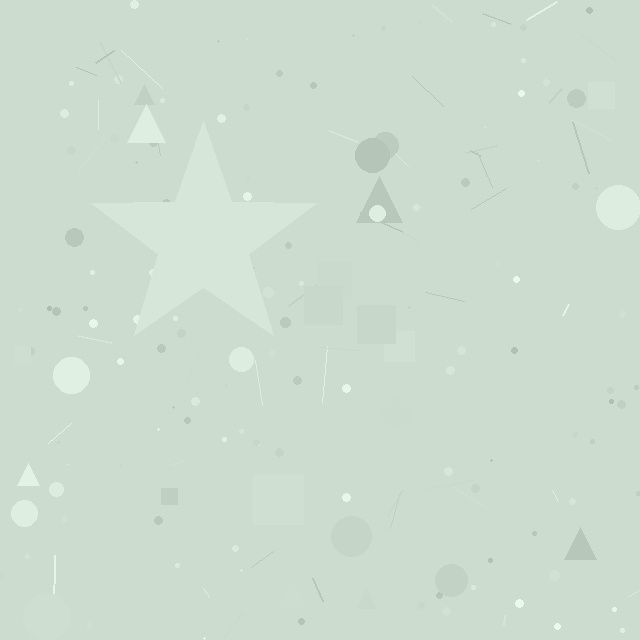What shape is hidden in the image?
A star is hidden in the image.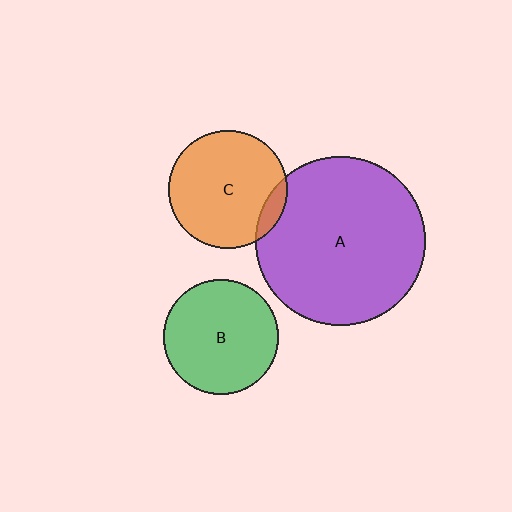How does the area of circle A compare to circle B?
Approximately 2.2 times.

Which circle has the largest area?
Circle A (purple).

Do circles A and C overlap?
Yes.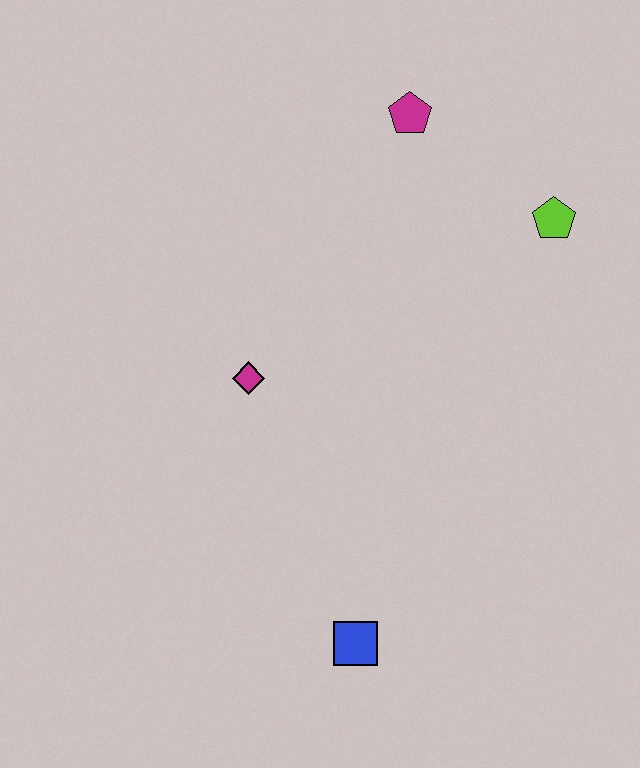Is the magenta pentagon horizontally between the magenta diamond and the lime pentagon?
Yes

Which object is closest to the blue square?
The magenta diamond is closest to the blue square.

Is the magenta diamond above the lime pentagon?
No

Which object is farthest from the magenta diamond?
The lime pentagon is farthest from the magenta diamond.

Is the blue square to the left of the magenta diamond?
No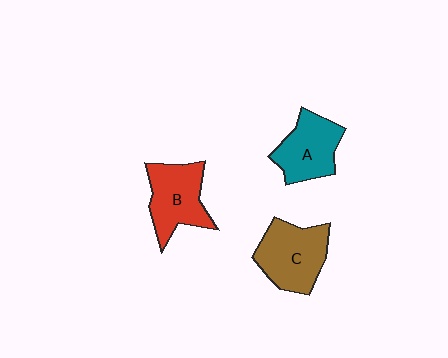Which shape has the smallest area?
Shape A (teal).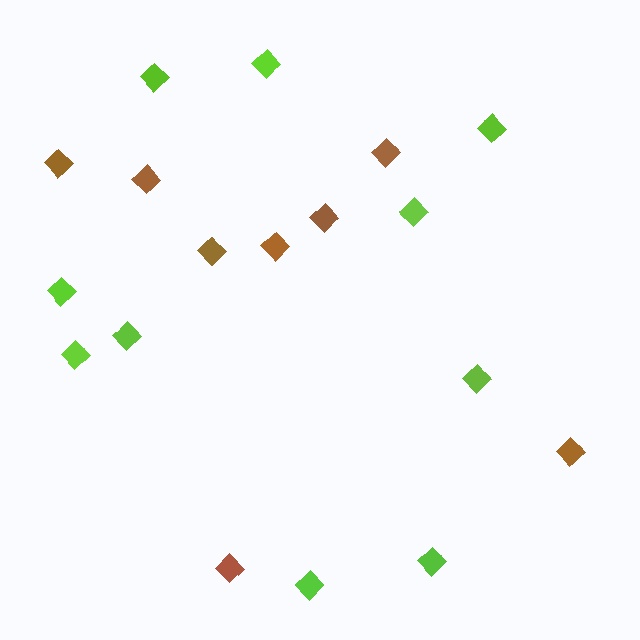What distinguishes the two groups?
There are 2 groups: one group of brown diamonds (8) and one group of lime diamonds (10).